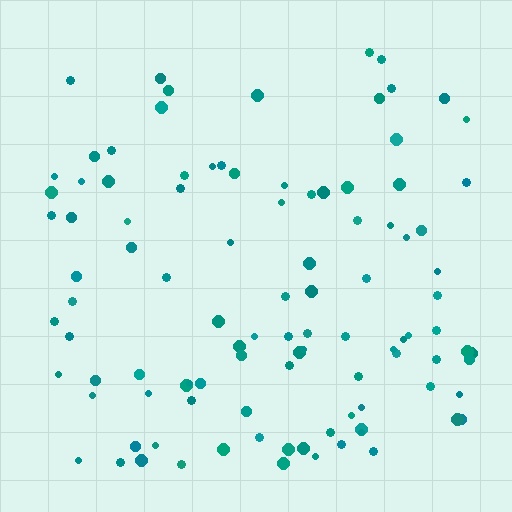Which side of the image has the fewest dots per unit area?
The top.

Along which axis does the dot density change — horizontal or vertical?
Vertical.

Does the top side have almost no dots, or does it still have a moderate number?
Still a moderate number, just noticeably fewer than the bottom.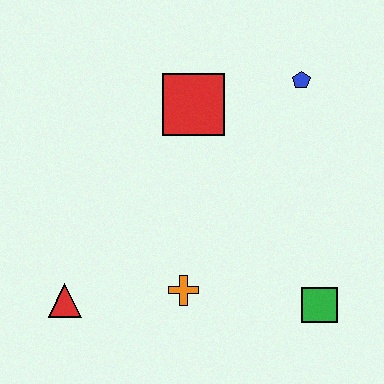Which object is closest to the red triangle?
The orange cross is closest to the red triangle.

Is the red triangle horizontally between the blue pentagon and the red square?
No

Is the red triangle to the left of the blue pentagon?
Yes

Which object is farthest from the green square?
The red triangle is farthest from the green square.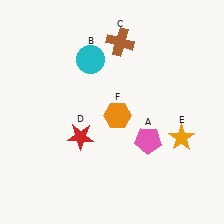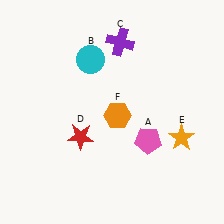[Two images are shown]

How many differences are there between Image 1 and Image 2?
There is 1 difference between the two images.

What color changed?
The cross (C) changed from brown in Image 1 to purple in Image 2.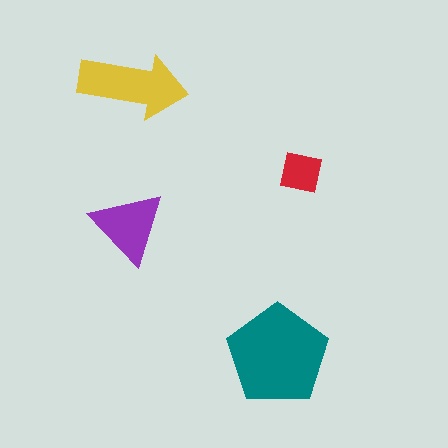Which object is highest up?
The yellow arrow is topmost.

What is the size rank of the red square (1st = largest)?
4th.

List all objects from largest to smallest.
The teal pentagon, the yellow arrow, the purple triangle, the red square.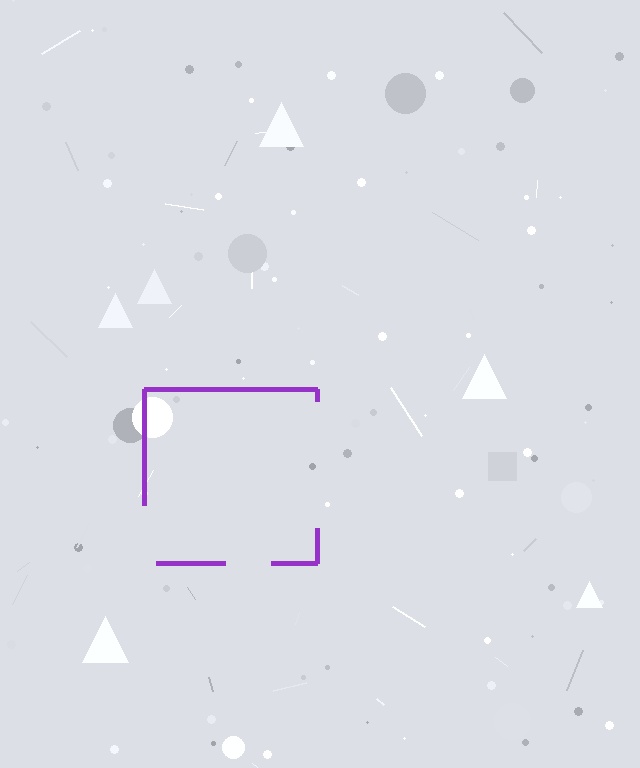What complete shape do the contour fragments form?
The contour fragments form a square.